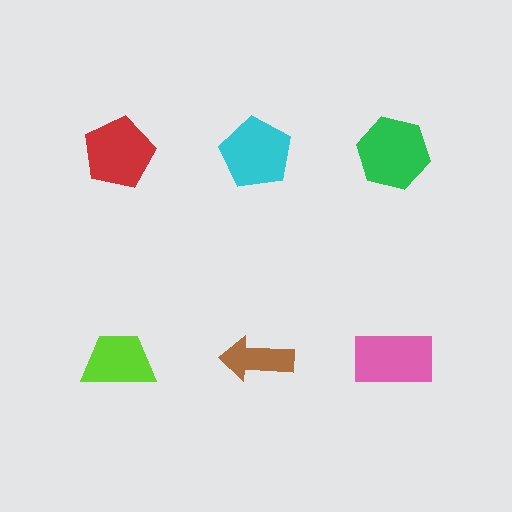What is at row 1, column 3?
A green hexagon.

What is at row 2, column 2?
A brown arrow.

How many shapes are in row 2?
3 shapes.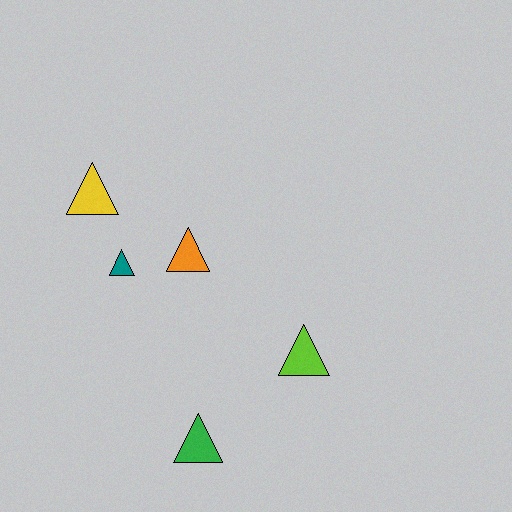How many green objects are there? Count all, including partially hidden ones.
There is 1 green object.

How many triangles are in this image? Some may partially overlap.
There are 5 triangles.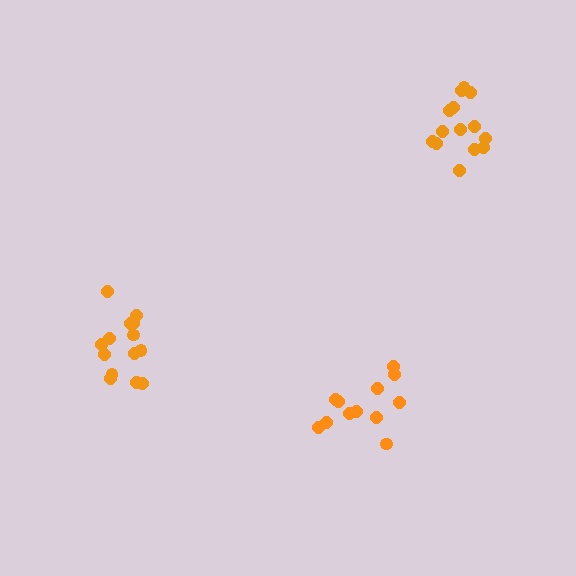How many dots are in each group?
Group 1: 14 dots, Group 2: 14 dots, Group 3: 12 dots (40 total).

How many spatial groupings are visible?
There are 3 spatial groupings.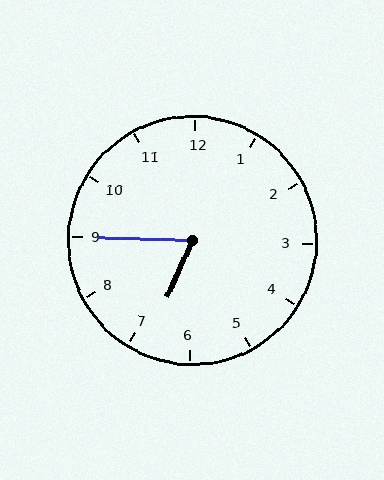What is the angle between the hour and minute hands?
Approximately 68 degrees.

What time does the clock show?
6:45.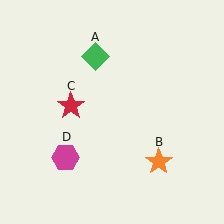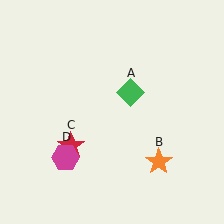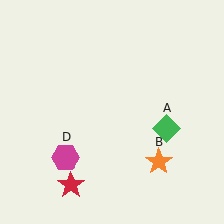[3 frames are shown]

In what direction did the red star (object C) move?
The red star (object C) moved down.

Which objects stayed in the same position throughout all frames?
Orange star (object B) and magenta hexagon (object D) remained stationary.